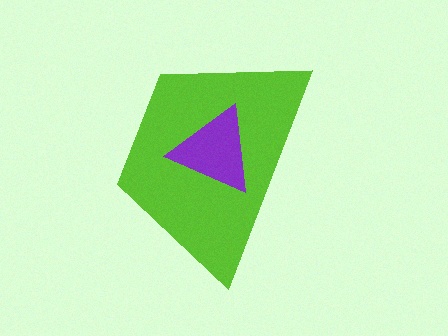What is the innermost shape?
The purple triangle.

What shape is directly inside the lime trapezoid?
The purple triangle.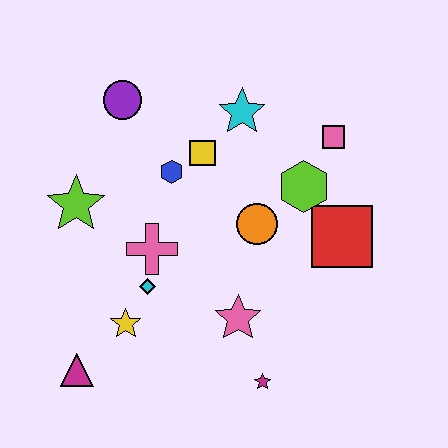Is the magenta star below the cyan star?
Yes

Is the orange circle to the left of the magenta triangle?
No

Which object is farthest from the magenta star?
The purple circle is farthest from the magenta star.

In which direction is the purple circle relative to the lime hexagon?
The purple circle is to the left of the lime hexagon.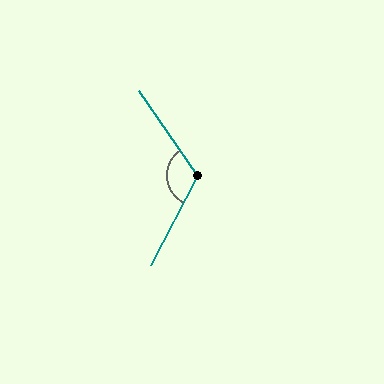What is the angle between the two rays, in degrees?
Approximately 118 degrees.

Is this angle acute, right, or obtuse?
It is obtuse.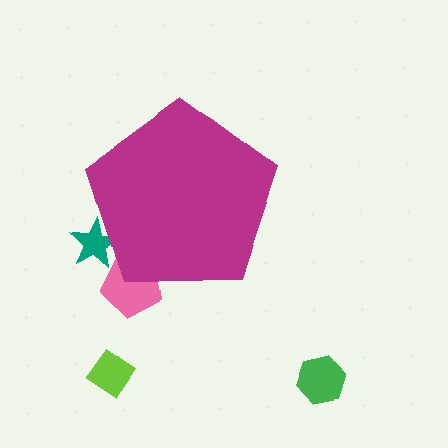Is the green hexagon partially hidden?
No, the green hexagon is fully visible.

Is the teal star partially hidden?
Yes, the teal star is partially hidden behind the magenta pentagon.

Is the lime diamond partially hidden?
No, the lime diamond is fully visible.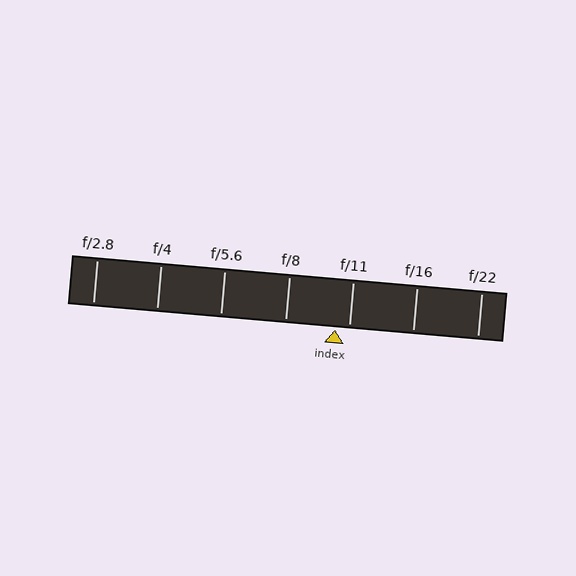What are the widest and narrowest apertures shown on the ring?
The widest aperture shown is f/2.8 and the narrowest is f/22.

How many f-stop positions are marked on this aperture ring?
There are 7 f-stop positions marked.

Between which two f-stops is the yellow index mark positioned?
The index mark is between f/8 and f/11.